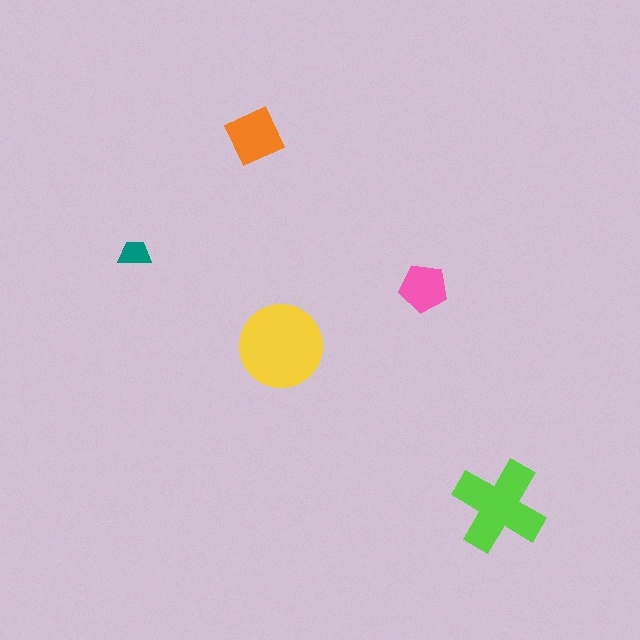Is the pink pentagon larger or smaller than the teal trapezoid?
Larger.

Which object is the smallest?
The teal trapezoid.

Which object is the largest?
The yellow circle.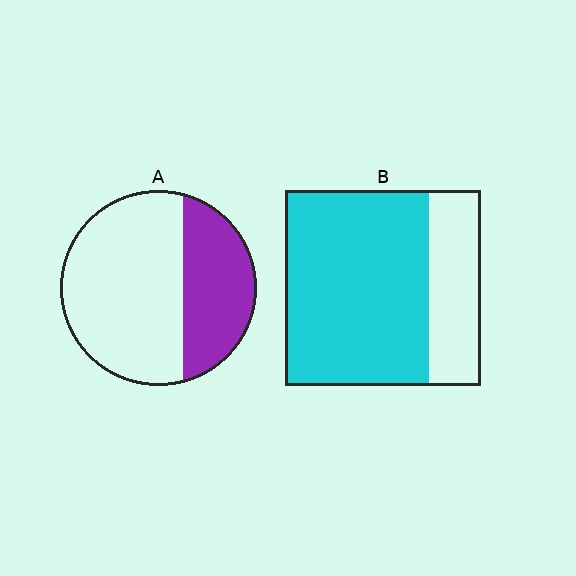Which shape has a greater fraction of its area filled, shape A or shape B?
Shape B.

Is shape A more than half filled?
No.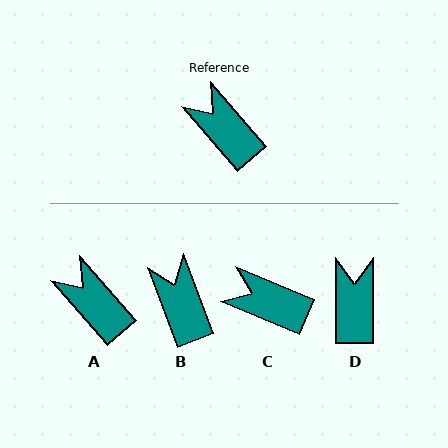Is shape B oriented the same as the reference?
No, it is off by about 21 degrees.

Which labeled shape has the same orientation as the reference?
A.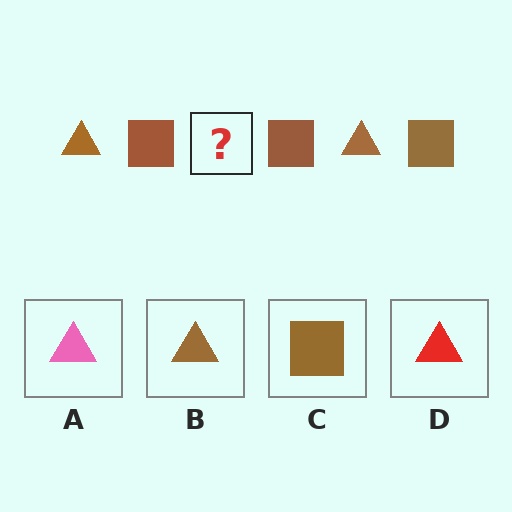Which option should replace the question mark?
Option B.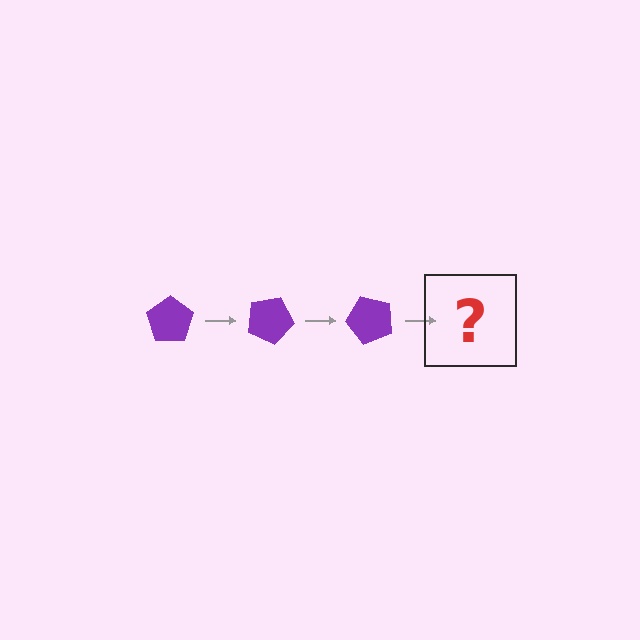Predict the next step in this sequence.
The next step is a purple pentagon rotated 75 degrees.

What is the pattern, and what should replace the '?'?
The pattern is that the pentagon rotates 25 degrees each step. The '?' should be a purple pentagon rotated 75 degrees.